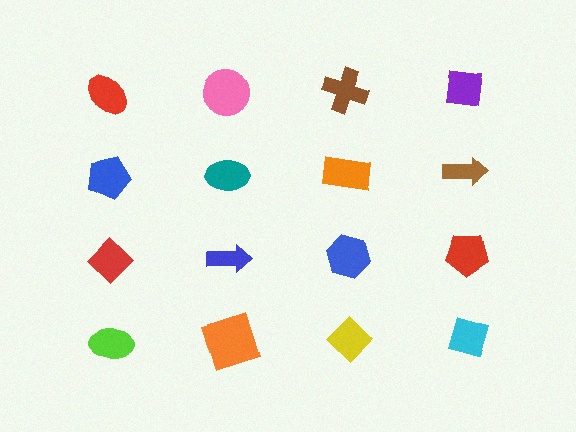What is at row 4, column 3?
A yellow diamond.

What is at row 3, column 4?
A red pentagon.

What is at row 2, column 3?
An orange rectangle.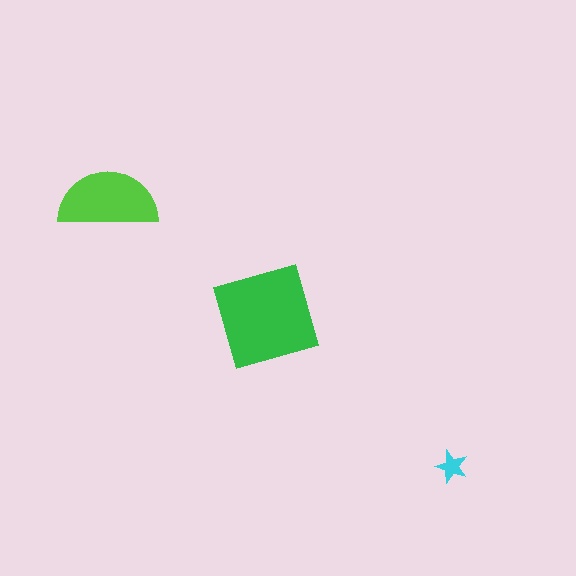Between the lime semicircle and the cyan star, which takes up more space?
The lime semicircle.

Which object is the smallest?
The cyan star.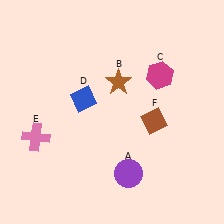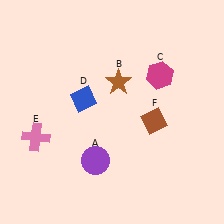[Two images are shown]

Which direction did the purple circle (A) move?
The purple circle (A) moved left.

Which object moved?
The purple circle (A) moved left.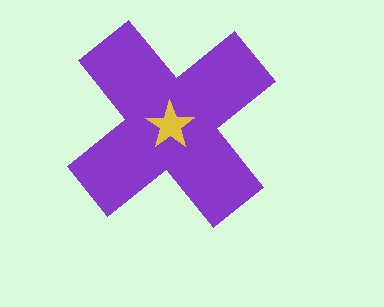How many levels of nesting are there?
2.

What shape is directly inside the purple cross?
The yellow star.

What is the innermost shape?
The yellow star.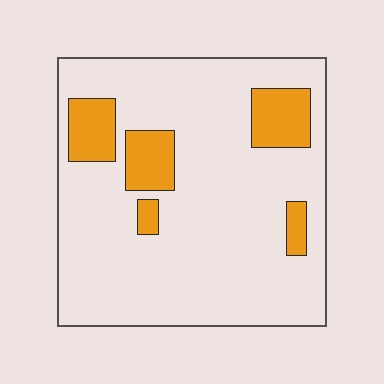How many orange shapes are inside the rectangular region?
5.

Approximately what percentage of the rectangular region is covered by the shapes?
Approximately 15%.